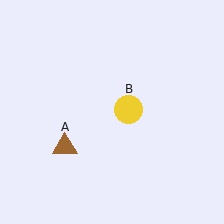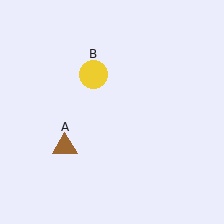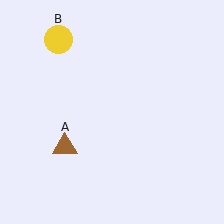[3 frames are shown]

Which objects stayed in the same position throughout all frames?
Brown triangle (object A) remained stationary.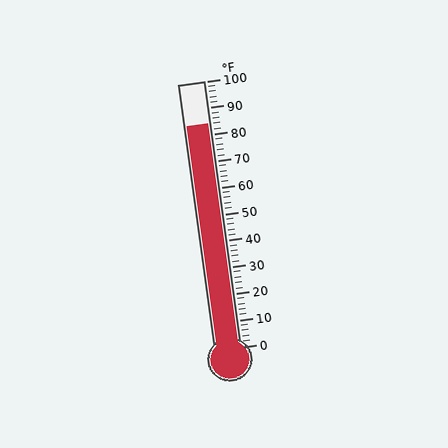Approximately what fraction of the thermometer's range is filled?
The thermometer is filled to approximately 85% of its range.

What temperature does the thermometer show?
The thermometer shows approximately 84°F.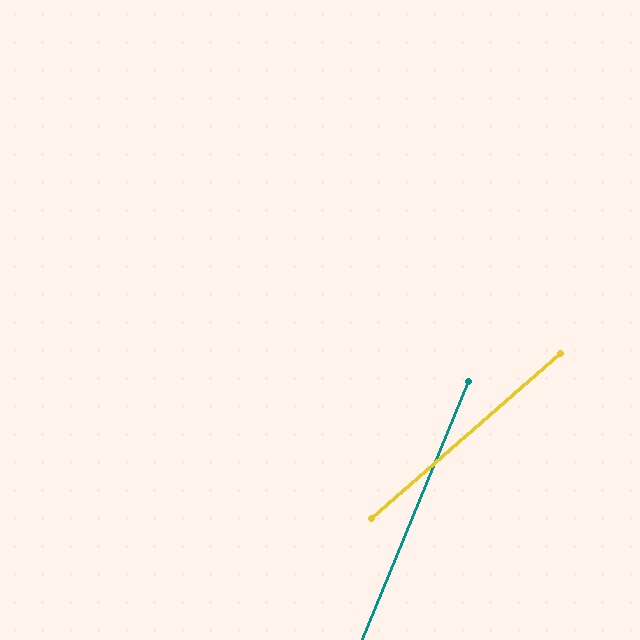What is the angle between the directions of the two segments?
Approximately 27 degrees.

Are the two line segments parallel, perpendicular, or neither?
Neither parallel nor perpendicular — they differ by about 27°.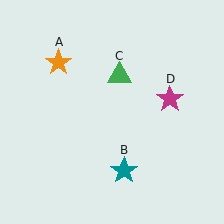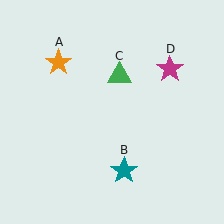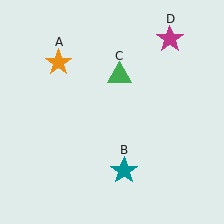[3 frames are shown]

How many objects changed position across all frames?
1 object changed position: magenta star (object D).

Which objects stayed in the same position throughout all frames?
Orange star (object A) and teal star (object B) and green triangle (object C) remained stationary.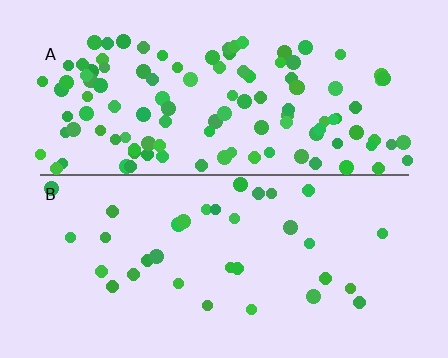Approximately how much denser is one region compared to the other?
Approximately 3.5× — region A over region B.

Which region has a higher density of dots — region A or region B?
A (the top).